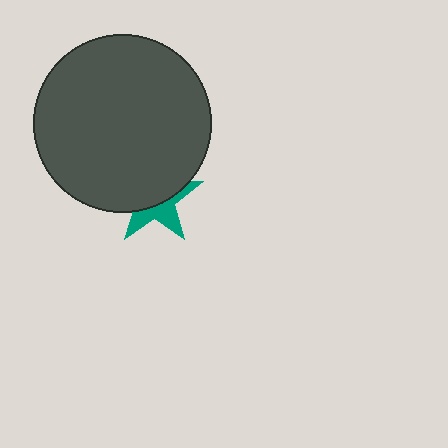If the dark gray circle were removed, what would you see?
You would see the complete teal star.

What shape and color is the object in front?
The object in front is a dark gray circle.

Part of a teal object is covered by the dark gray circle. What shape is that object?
It is a star.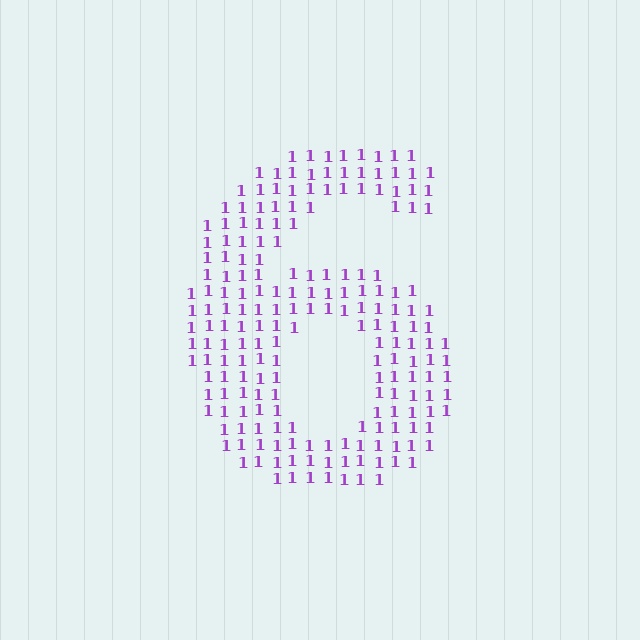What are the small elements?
The small elements are digit 1's.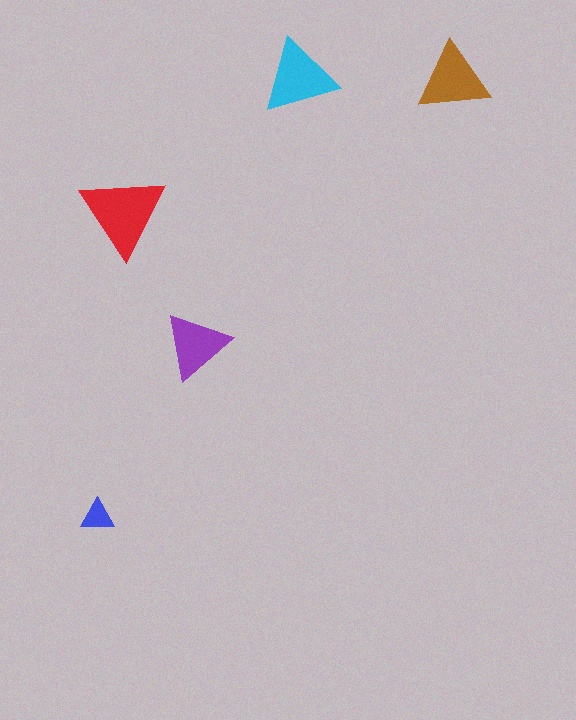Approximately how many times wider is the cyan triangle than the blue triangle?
About 2.5 times wider.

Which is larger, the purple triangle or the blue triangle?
The purple one.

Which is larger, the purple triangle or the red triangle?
The red one.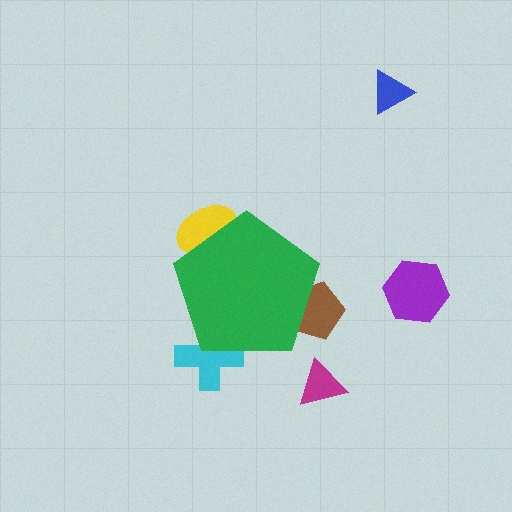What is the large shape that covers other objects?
A green pentagon.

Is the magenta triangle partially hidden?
No, the magenta triangle is fully visible.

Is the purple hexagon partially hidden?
No, the purple hexagon is fully visible.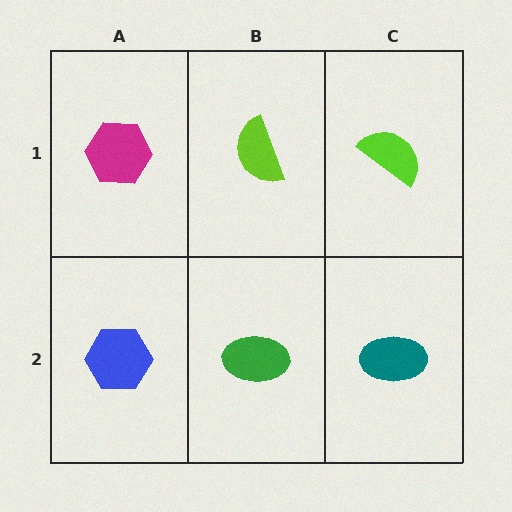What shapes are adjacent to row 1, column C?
A teal ellipse (row 2, column C), a lime semicircle (row 1, column B).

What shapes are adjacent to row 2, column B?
A lime semicircle (row 1, column B), a blue hexagon (row 2, column A), a teal ellipse (row 2, column C).